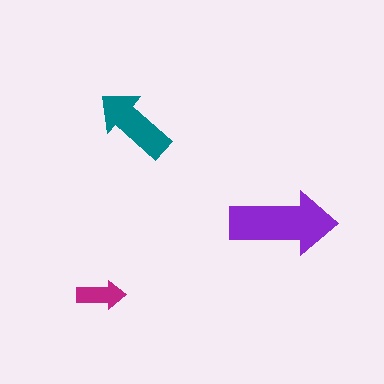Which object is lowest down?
The magenta arrow is bottommost.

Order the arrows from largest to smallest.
the purple one, the teal one, the magenta one.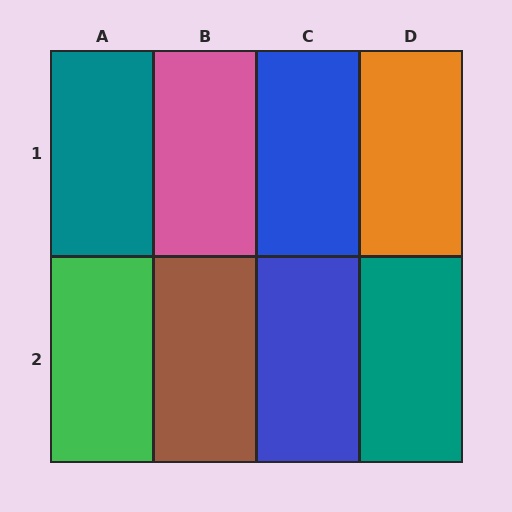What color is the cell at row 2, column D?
Teal.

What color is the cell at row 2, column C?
Blue.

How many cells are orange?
1 cell is orange.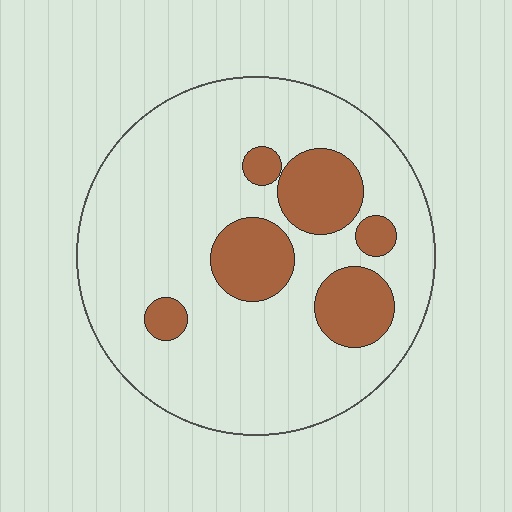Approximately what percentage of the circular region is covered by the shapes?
Approximately 20%.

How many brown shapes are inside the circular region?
6.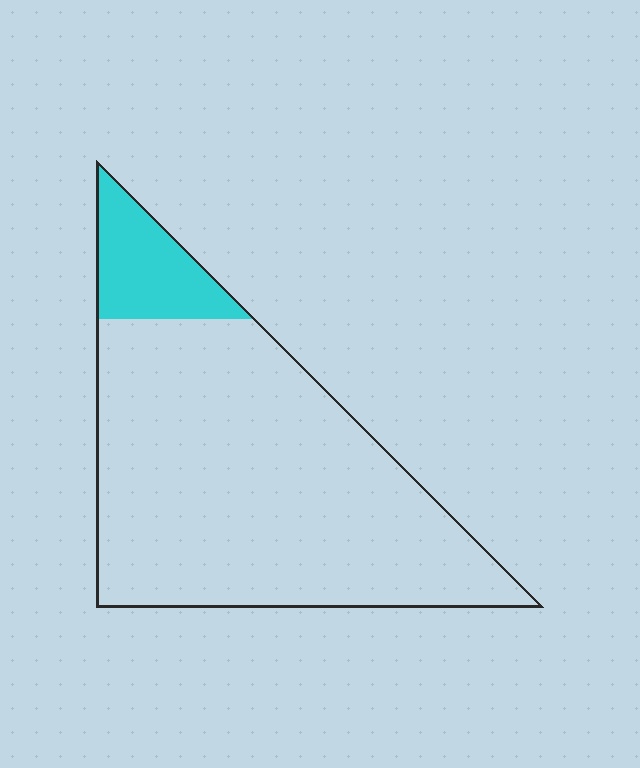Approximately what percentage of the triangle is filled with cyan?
Approximately 15%.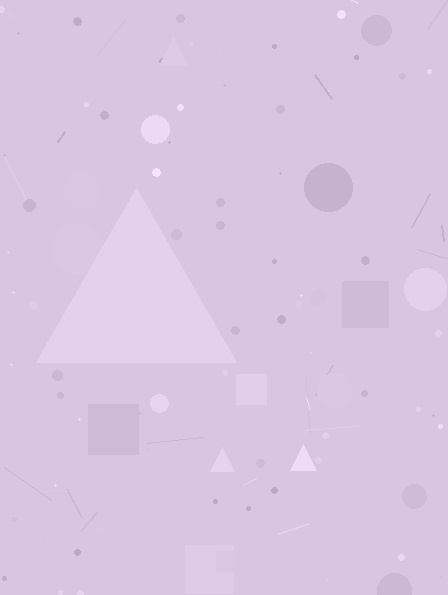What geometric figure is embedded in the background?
A triangle is embedded in the background.